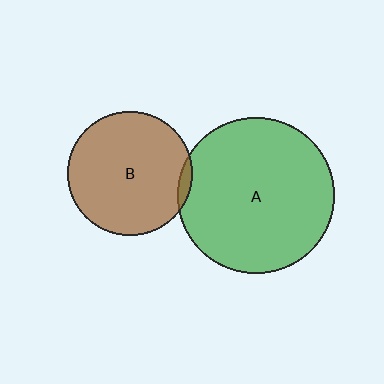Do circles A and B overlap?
Yes.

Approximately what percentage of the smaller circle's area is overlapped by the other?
Approximately 5%.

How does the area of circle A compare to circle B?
Approximately 1.6 times.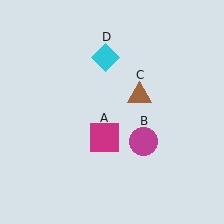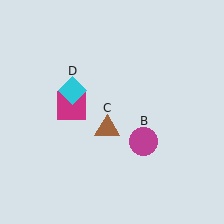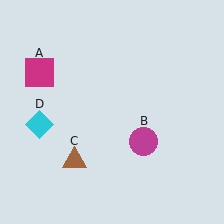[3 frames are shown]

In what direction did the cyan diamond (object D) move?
The cyan diamond (object D) moved down and to the left.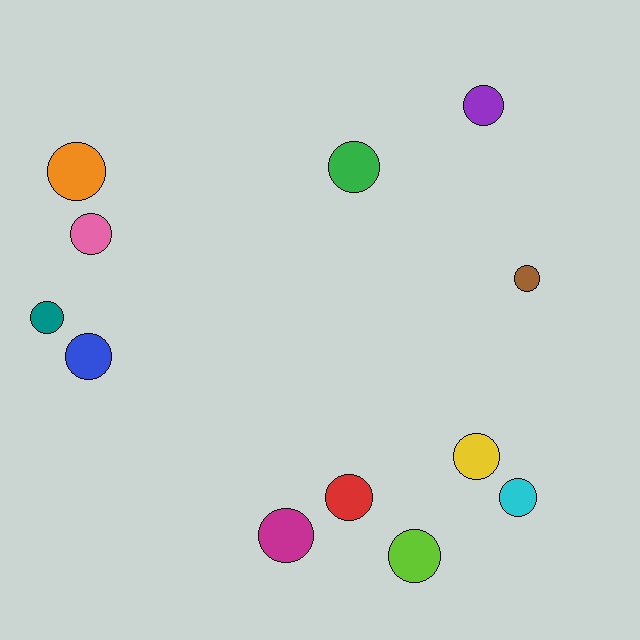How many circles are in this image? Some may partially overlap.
There are 12 circles.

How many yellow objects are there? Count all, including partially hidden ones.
There is 1 yellow object.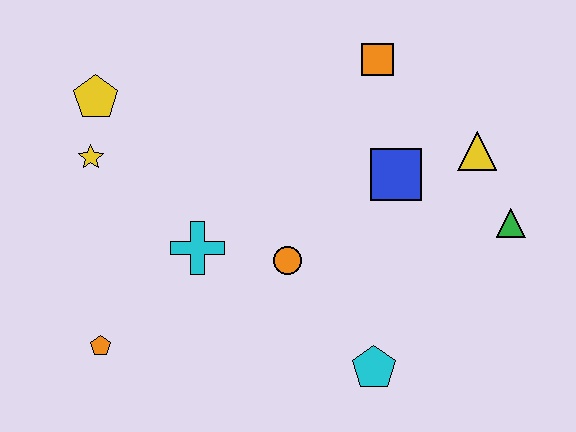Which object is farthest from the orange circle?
The yellow pentagon is farthest from the orange circle.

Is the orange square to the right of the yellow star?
Yes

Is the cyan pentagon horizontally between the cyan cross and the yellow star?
No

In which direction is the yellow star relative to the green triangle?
The yellow star is to the left of the green triangle.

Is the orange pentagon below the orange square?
Yes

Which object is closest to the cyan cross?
The orange circle is closest to the cyan cross.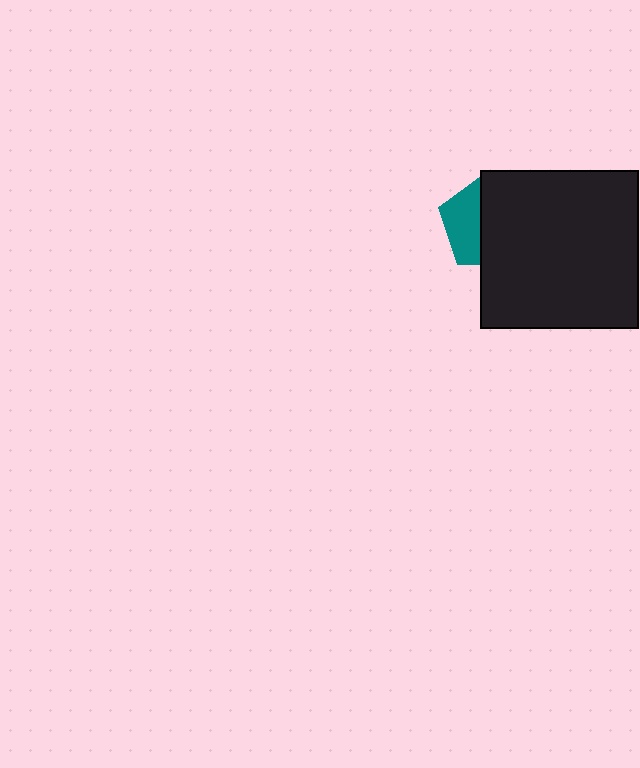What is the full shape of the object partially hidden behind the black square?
The partially hidden object is a teal pentagon.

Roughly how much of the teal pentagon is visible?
A small part of it is visible (roughly 39%).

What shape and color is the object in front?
The object in front is a black square.